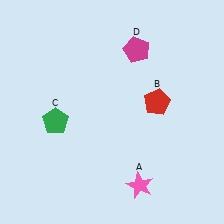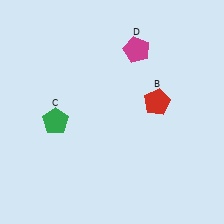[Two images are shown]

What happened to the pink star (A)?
The pink star (A) was removed in Image 2. It was in the bottom-right area of Image 1.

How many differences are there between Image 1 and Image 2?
There is 1 difference between the two images.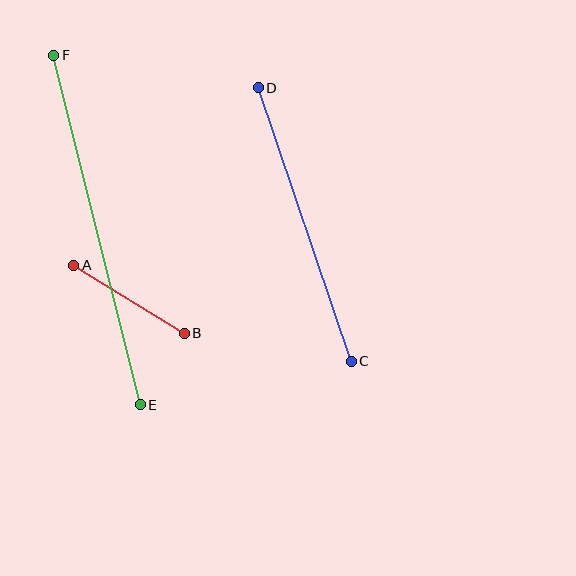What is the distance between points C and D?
The distance is approximately 288 pixels.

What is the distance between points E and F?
The distance is approximately 360 pixels.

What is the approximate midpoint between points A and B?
The midpoint is at approximately (129, 299) pixels.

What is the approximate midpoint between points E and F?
The midpoint is at approximately (97, 230) pixels.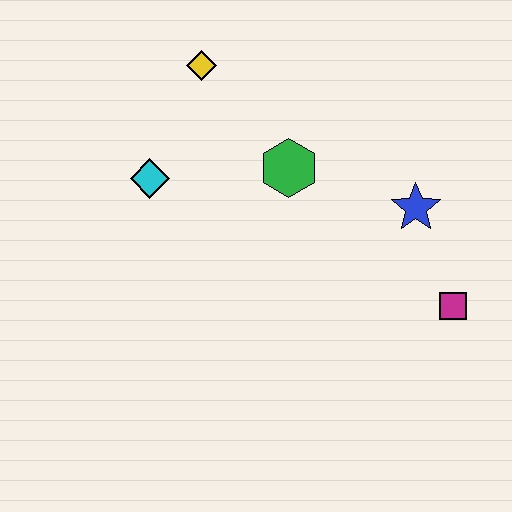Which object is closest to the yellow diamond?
The cyan diamond is closest to the yellow diamond.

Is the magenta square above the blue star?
No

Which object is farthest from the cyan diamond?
The magenta square is farthest from the cyan diamond.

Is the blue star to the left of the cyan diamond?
No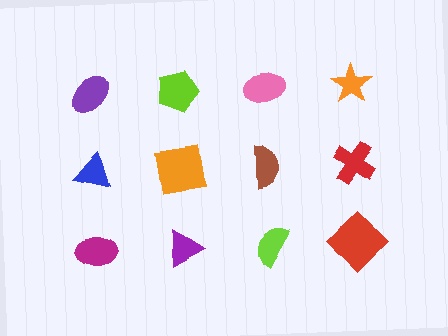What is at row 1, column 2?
A lime pentagon.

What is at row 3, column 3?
A lime semicircle.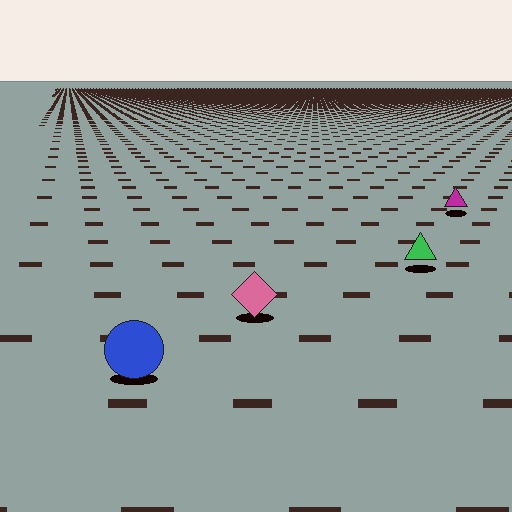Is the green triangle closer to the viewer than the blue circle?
No. The blue circle is closer — you can tell from the texture gradient: the ground texture is coarser near it.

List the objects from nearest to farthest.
From nearest to farthest: the blue circle, the pink diamond, the green triangle, the magenta triangle.